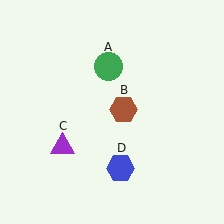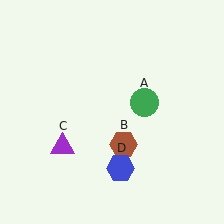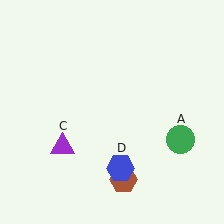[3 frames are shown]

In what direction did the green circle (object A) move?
The green circle (object A) moved down and to the right.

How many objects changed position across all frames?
2 objects changed position: green circle (object A), brown hexagon (object B).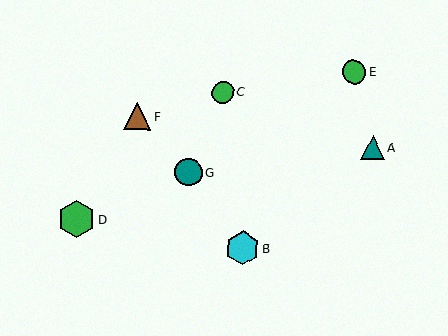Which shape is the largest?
The green hexagon (labeled D) is the largest.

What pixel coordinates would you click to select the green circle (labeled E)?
Click at (354, 72) to select the green circle E.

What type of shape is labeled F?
Shape F is a brown triangle.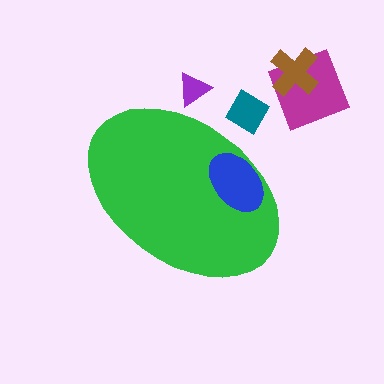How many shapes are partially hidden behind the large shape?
2 shapes are partially hidden.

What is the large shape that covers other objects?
A green ellipse.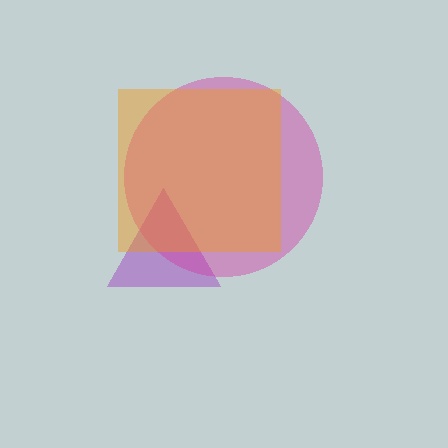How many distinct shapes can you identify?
There are 3 distinct shapes: a purple triangle, a magenta circle, an orange square.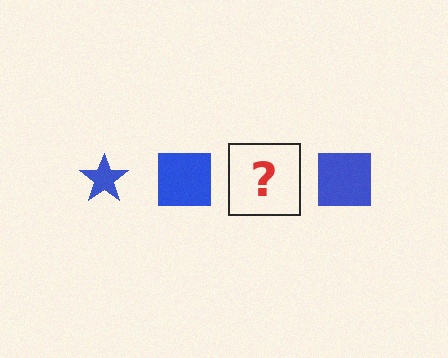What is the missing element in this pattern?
The missing element is a blue star.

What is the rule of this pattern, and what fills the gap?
The rule is that the pattern cycles through star, square shapes in blue. The gap should be filled with a blue star.